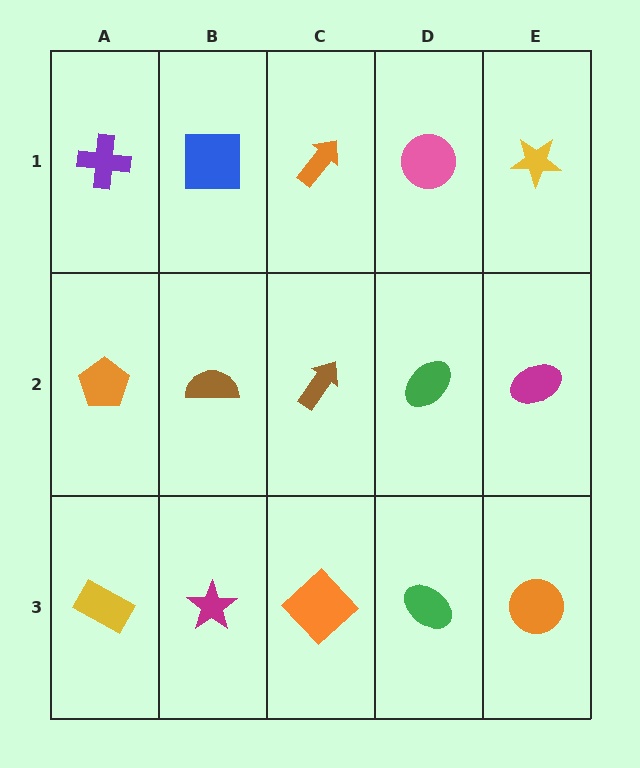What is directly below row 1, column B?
A brown semicircle.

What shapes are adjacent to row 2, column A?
A purple cross (row 1, column A), a yellow rectangle (row 3, column A), a brown semicircle (row 2, column B).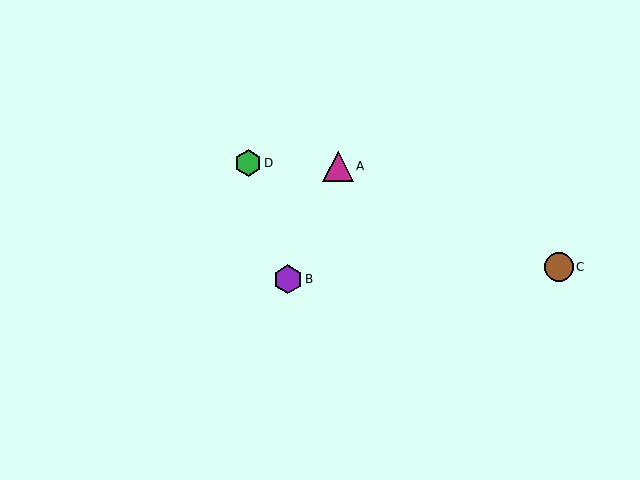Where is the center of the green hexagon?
The center of the green hexagon is at (248, 163).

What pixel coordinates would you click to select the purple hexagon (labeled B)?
Click at (288, 279) to select the purple hexagon B.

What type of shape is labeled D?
Shape D is a green hexagon.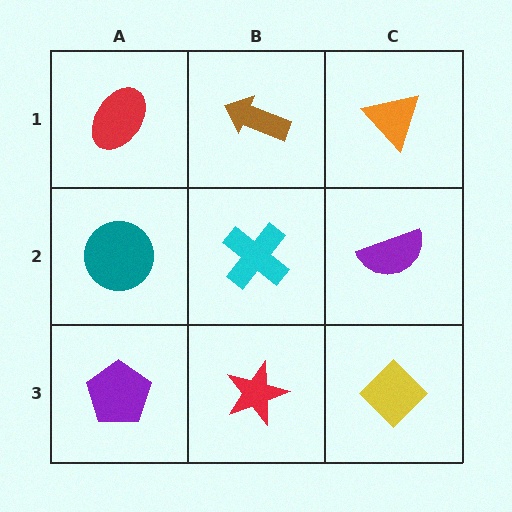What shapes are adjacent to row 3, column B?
A cyan cross (row 2, column B), a purple pentagon (row 3, column A), a yellow diamond (row 3, column C).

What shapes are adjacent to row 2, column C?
An orange triangle (row 1, column C), a yellow diamond (row 3, column C), a cyan cross (row 2, column B).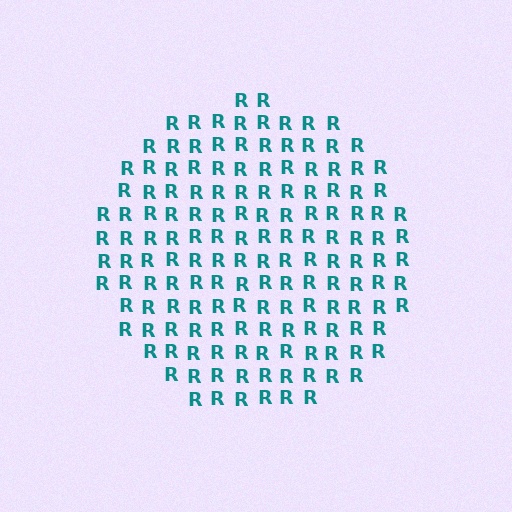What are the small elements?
The small elements are letter R's.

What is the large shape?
The large shape is a circle.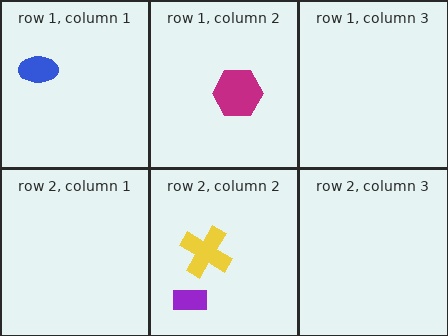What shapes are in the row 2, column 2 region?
The purple rectangle, the yellow cross.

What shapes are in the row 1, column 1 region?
The blue ellipse.